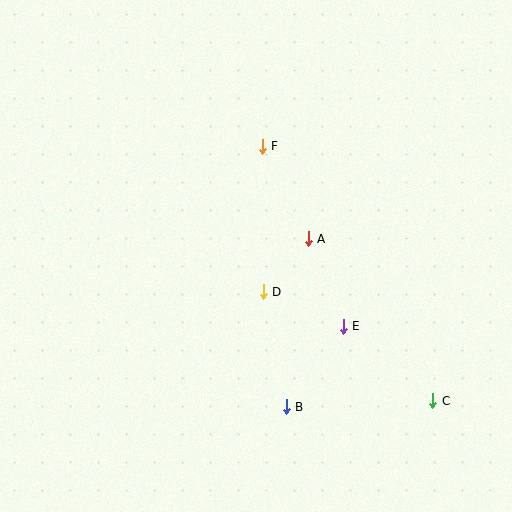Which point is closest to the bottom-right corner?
Point C is closest to the bottom-right corner.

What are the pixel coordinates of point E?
Point E is at (343, 326).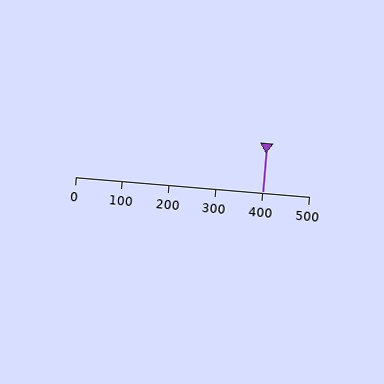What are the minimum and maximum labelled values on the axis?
The axis runs from 0 to 500.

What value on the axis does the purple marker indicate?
The marker indicates approximately 400.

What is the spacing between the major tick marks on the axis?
The major ticks are spaced 100 apart.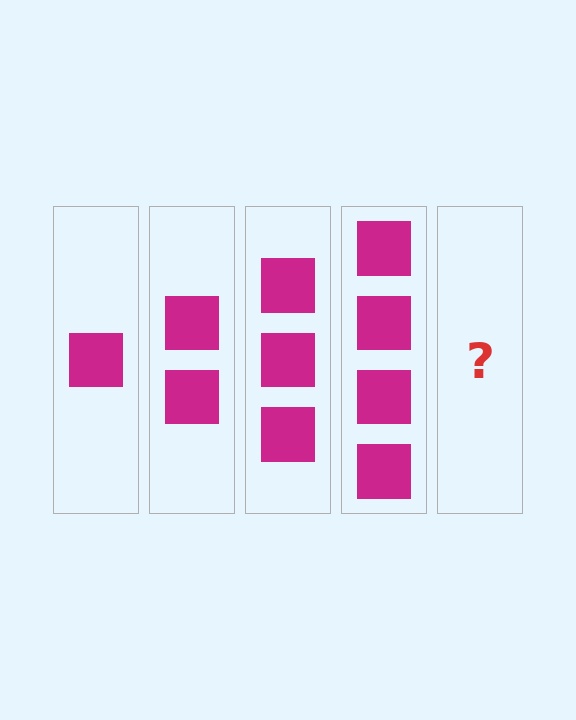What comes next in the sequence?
The next element should be 5 squares.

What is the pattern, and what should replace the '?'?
The pattern is that each step adds one more square. The '?' should be 5 squares.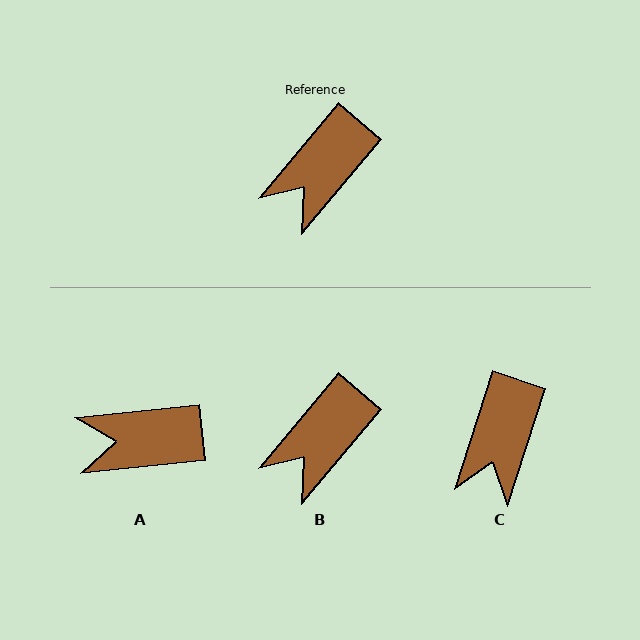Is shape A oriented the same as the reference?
No, it is off by about 44 degrees.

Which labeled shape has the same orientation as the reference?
B.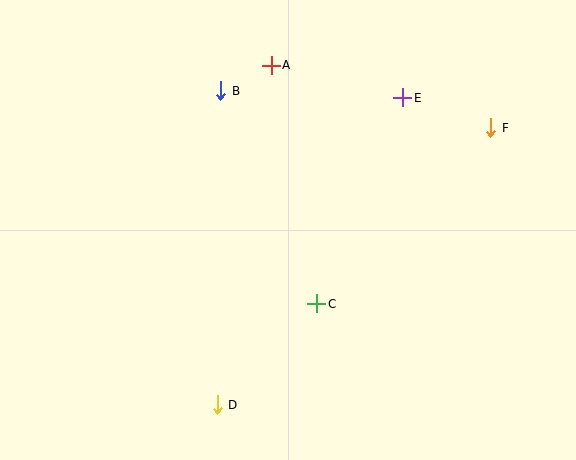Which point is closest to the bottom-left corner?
Point D is closest to the bottom-left corner.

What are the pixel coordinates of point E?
Point E is at (403, 98).